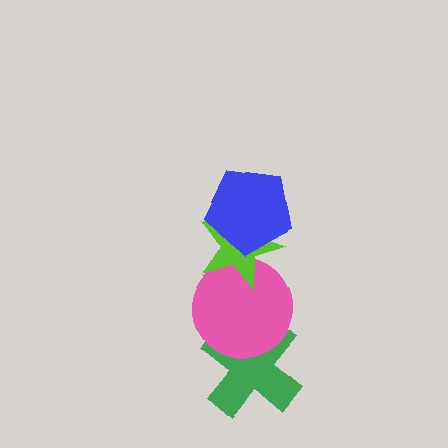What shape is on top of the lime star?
The blue pentagon is on top of the lime star.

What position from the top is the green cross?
The green cross is 4th from the top.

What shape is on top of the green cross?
The pink circle is on top of the green cross.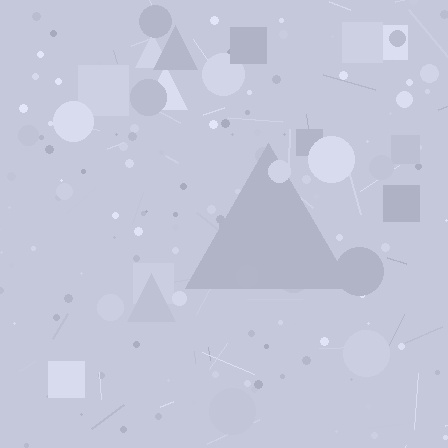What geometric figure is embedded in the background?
A triangle is embedded in the background.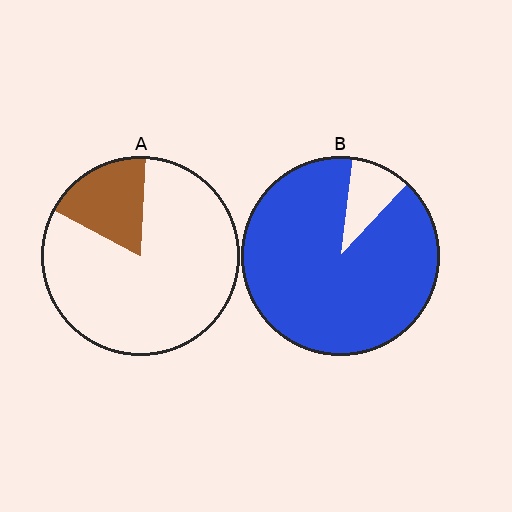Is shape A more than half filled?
No.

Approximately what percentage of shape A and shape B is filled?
A is approximately 20% and B is approximately 90%.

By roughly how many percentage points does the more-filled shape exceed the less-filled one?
By roughly 70 percentage points (B over A).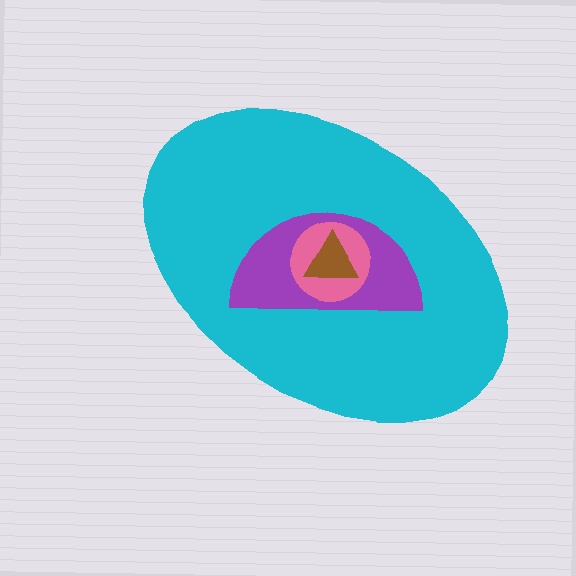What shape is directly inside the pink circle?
The brown triangle.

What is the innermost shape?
The brown triangle.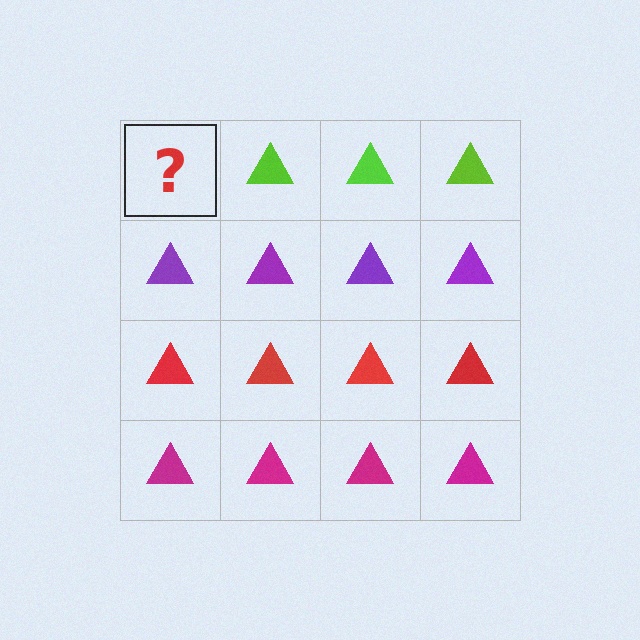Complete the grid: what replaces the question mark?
The question mark should be replaced with a lime triangle.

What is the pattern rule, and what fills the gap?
The rule is that each row has a consistent color. The gap should be filled with a lime triangle.